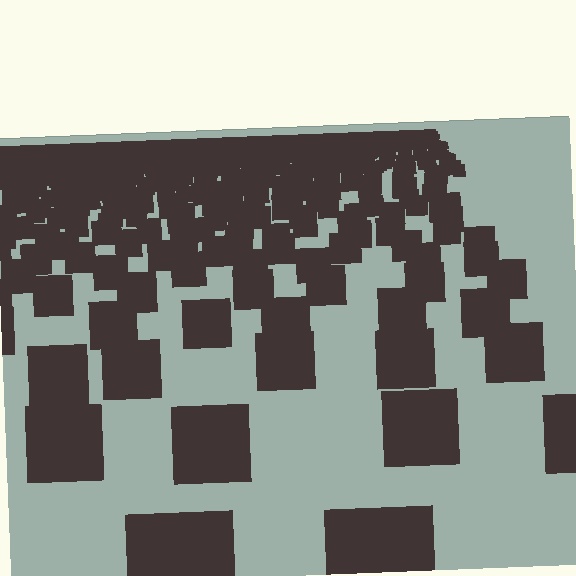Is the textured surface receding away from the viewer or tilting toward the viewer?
The surface is receding away from the viewer. Texture elements get smaller and denser toward the top.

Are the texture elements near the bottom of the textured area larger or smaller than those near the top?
Larger. Near the bottom, elements are closer to the viewer and appear at a bigger on-screen size.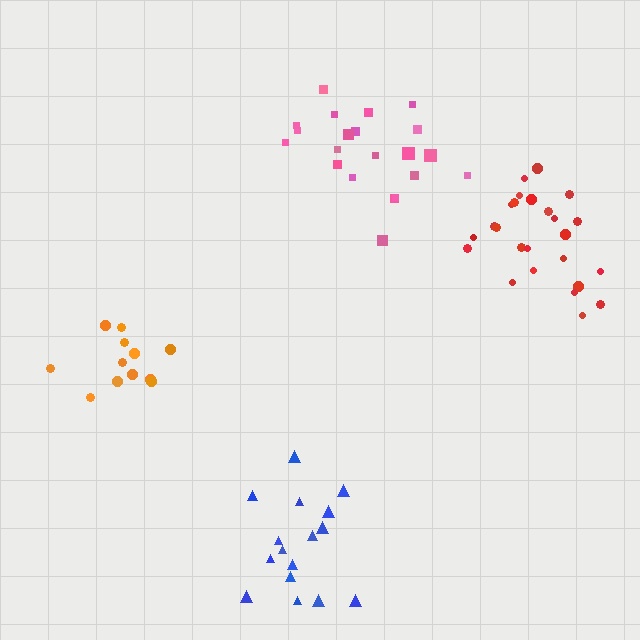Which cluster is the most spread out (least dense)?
Blue.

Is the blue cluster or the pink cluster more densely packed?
Pink.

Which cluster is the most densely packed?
Orange.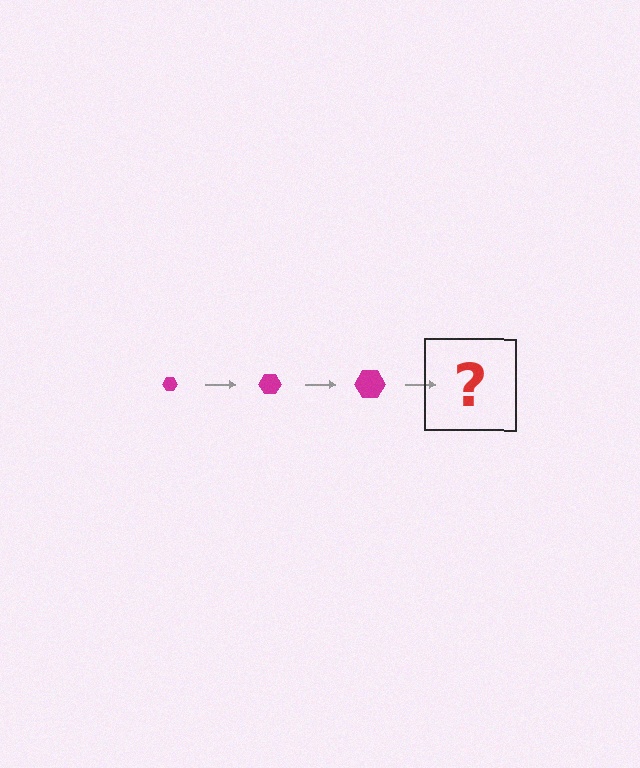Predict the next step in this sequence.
The next step is a magenta hexagon, larger than the previous one.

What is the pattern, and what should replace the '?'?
The pattern is that the hexagon gets progressively larger each step. The '?' should be a magenta hexagon, larger than the previous one.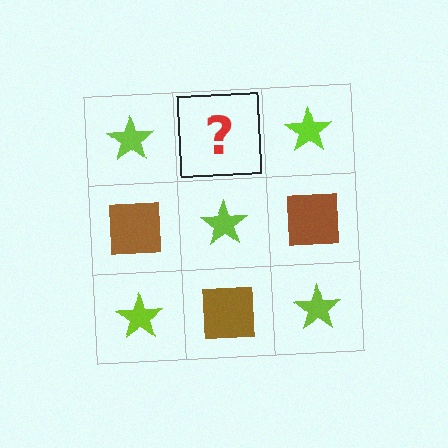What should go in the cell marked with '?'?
The missing cell should contain a brown square.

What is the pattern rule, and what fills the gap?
The rule is that it alternates lime star and brown square in a checkerboard pattern. The gap should be filled with a brown square.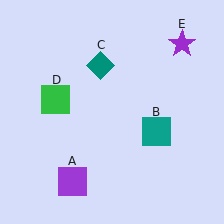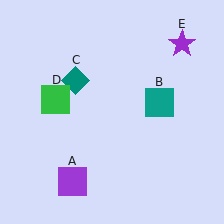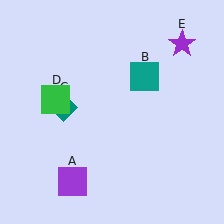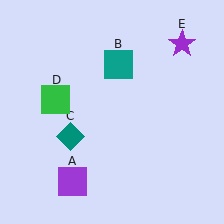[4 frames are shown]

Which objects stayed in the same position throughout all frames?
Purple square (object A) and green square (object D) and purple star (object E) remained stationary.